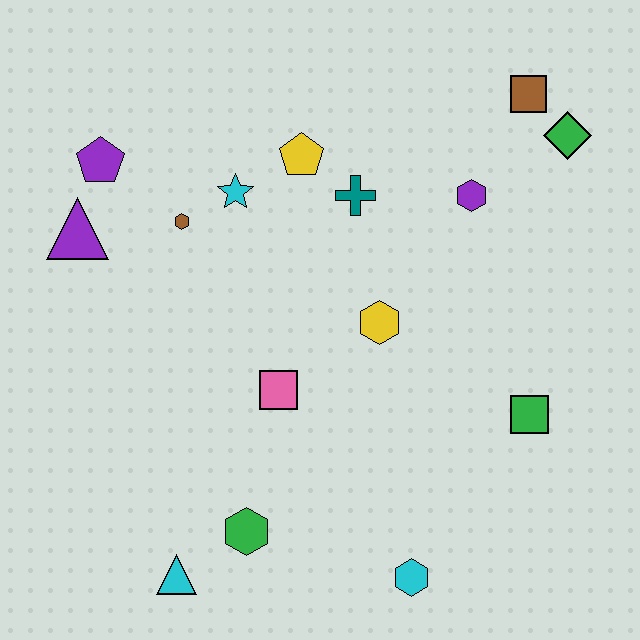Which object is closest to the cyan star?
The brown hexagon is closest to the cyan star.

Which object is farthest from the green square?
The purple pentagon is farthest from the green square.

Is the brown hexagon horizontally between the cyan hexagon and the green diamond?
No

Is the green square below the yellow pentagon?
Yes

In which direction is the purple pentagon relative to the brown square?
The purple pentagon is to the left of the brown square.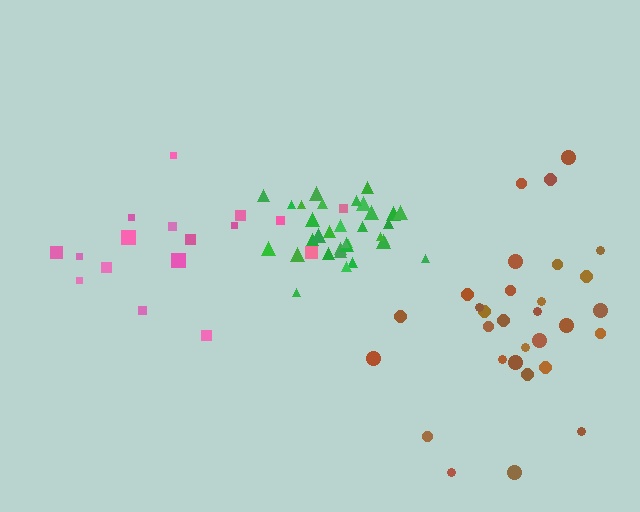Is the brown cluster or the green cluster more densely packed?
Green.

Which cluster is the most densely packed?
Green.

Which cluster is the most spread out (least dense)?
Pink.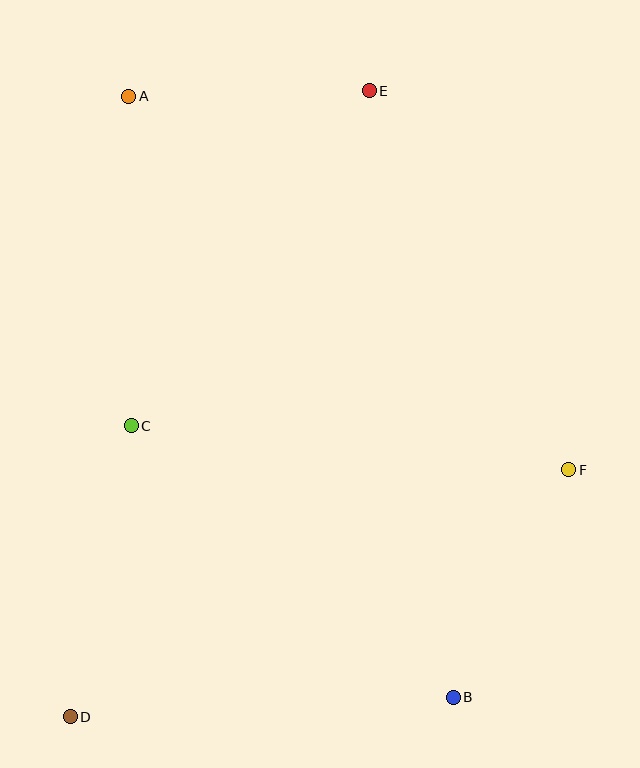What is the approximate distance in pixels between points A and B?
The distance between A and B is approximately 683 pixels.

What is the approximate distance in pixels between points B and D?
The distance between B and D is approximately 383 pixels.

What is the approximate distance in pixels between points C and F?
The distance between C and F is approximately 440 pixels.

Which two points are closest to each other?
Points A and E are closest to each other.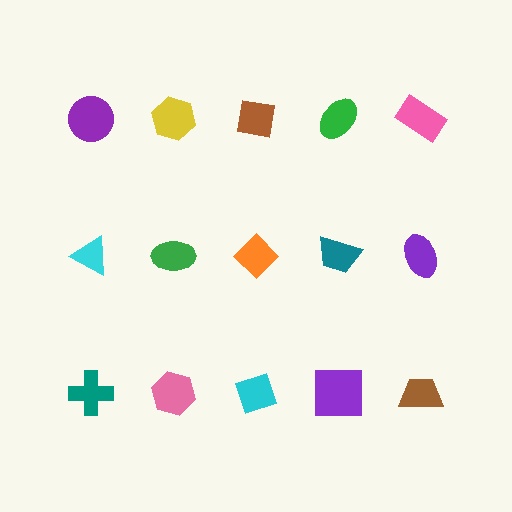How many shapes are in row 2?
5 shapes.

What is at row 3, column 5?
A brown trapezoid.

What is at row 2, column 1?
A cyan triangle.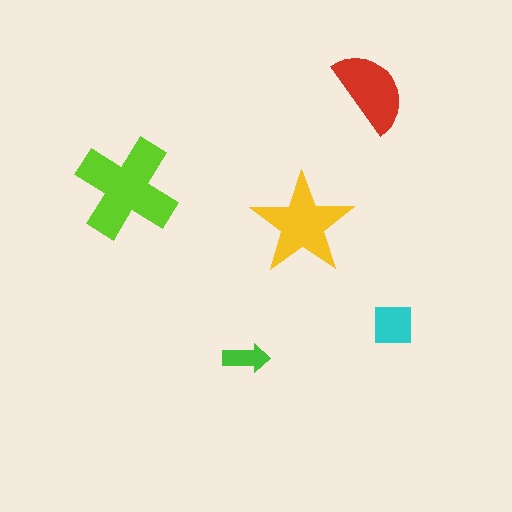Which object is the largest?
The lime cross.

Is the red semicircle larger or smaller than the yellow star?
Smaller.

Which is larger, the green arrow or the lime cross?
The lime cross.